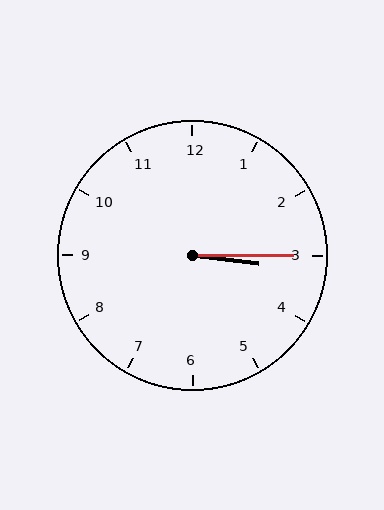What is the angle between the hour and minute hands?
Approximately 8 degrees.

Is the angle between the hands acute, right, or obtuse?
It is acute.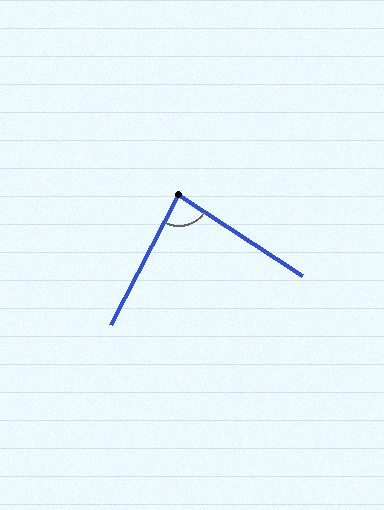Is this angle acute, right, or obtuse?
It is acute.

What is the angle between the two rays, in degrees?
Approximately 84 degrees.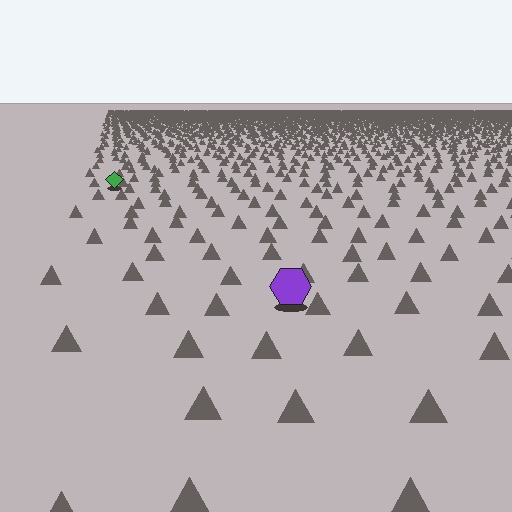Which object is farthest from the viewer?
The green diamond is farthest from the viewer. It appears smaller and the ground texture around it is denser.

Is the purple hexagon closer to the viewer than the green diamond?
Yes. The purple hexagon is closer — you can tell from the texture gradient: the ground texture is coarser near it.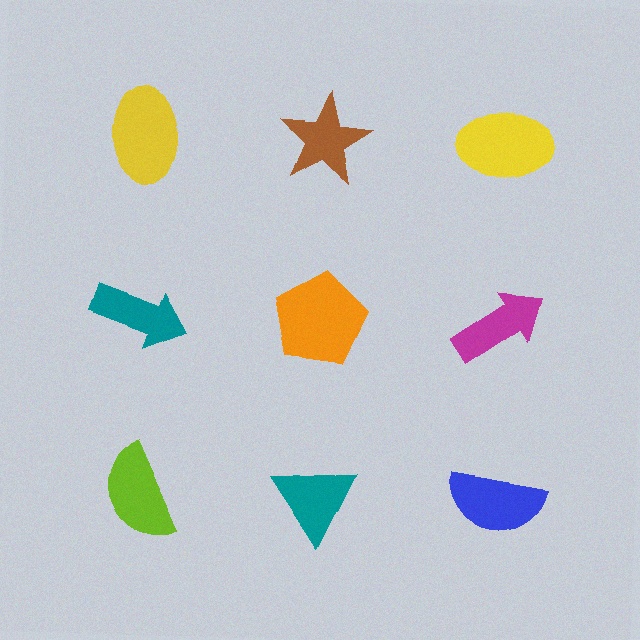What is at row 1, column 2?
A brown star.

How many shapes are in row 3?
3 shapes.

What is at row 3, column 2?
A teal triangle.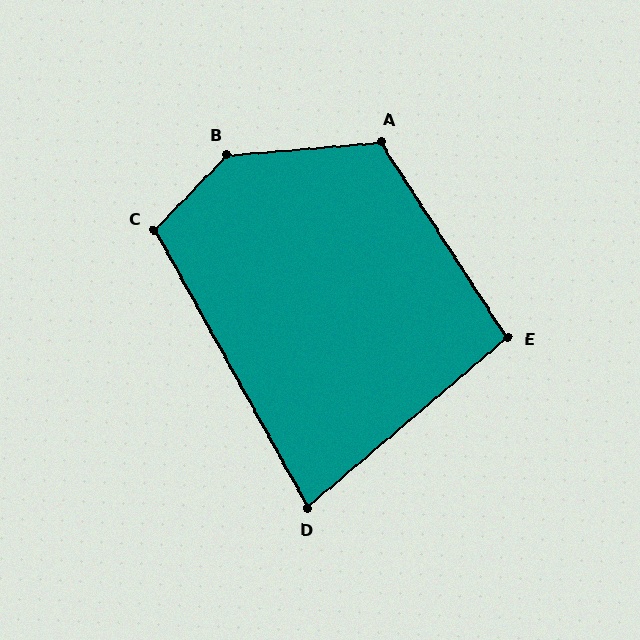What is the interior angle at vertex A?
Approximately 118 degrees (obtuse).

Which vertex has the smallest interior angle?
D, at approximately 79 degrees.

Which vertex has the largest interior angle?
B, at approximately 140 degrees.